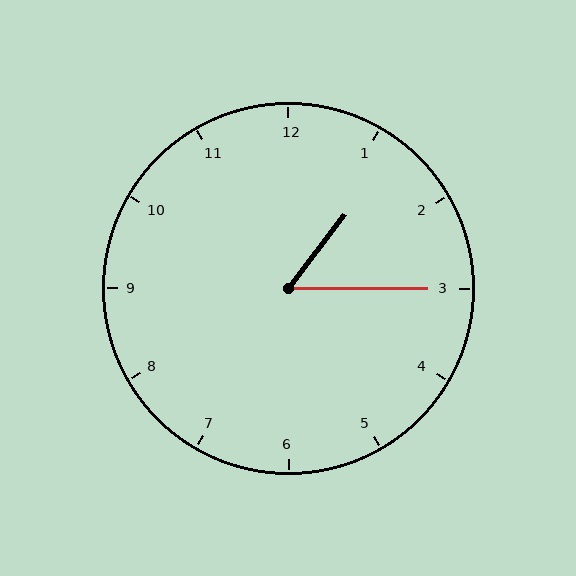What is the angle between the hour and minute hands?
Approximately 52 degrees.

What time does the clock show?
1:15.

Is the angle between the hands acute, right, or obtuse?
It is acute.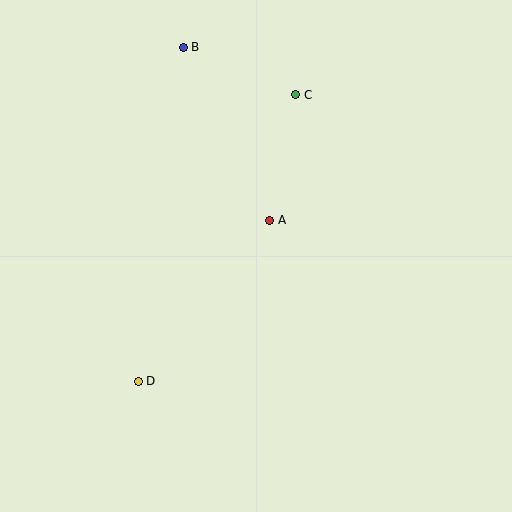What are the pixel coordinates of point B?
Point B is at (183, 47).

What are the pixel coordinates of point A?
Point A is at (270, 220).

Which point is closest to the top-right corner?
Point C is closest to the top-right corner.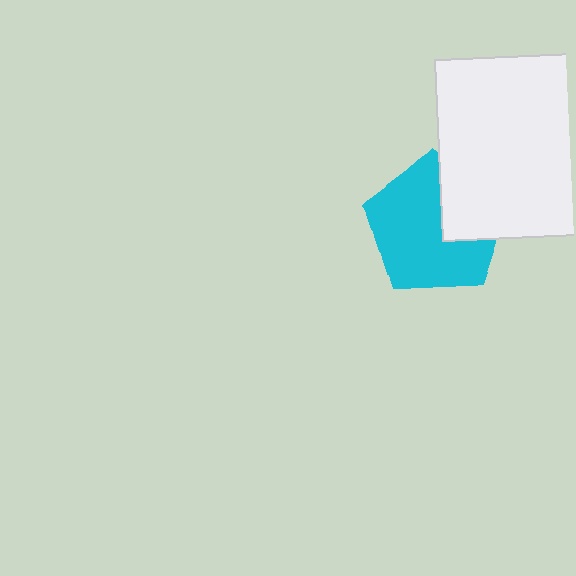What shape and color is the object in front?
The object in front is a white square.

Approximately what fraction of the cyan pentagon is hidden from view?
Roughly 30% of the cyan pentagon is hidden behind the white square.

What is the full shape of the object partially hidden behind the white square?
The partially hidden object is a cyan pentagon.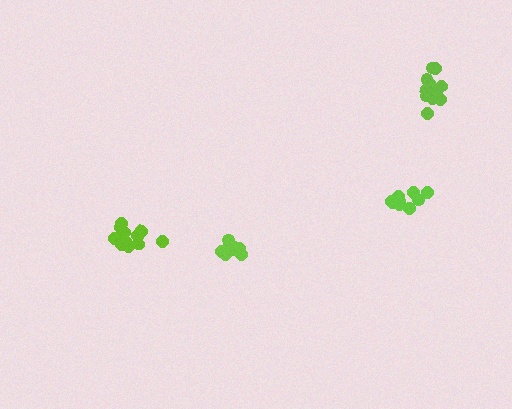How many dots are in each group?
Group 1: 12 dots, Group 2: 8 dots, Group 3: 12 dots, Group 4: 10 dots (42 total).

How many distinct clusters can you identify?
There are 4 distinct clusters.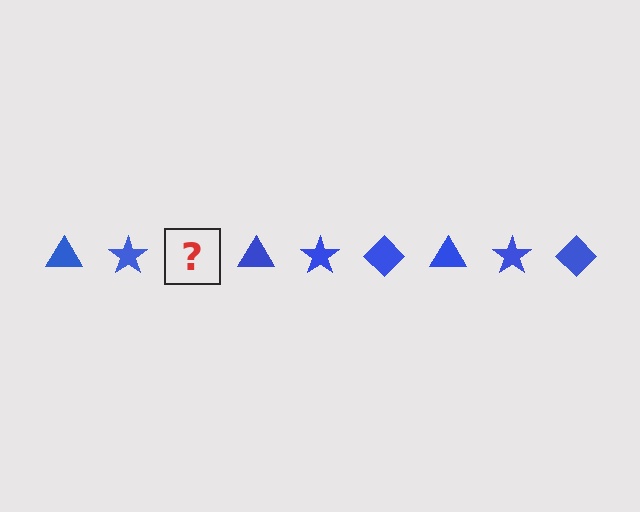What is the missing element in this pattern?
The missing element is a blue diamond.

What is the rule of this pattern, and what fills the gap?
The rule is that the pattern cycles through triangle, star, diamond shapes in blue. The gap should be filled with a blue diamond.